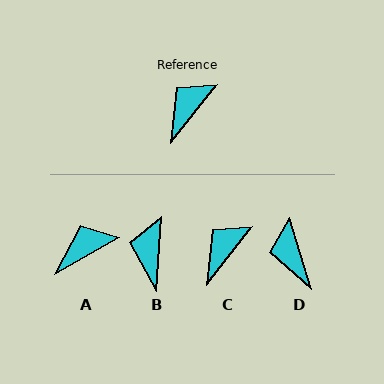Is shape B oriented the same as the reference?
No, it is off by about 35 degrees.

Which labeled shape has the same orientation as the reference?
C.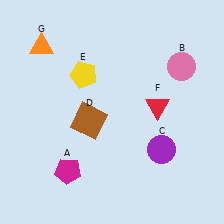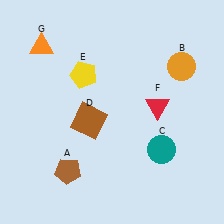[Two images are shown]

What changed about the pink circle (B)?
In Image 1, B is pink. In Image 2, it changed to orange.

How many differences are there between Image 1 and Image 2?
There are 3 differences between the two images.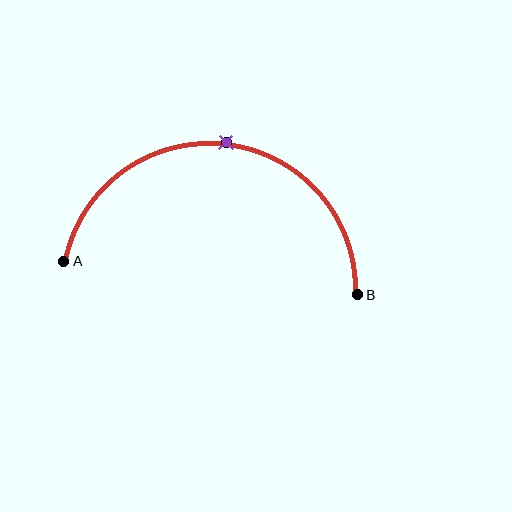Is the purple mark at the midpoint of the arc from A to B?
Yes. The purple mark lies on the arc at equal arc-length from both A and B — it is the arc midpoint.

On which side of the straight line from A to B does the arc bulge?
The arc bulges above the straight line connecting A and B.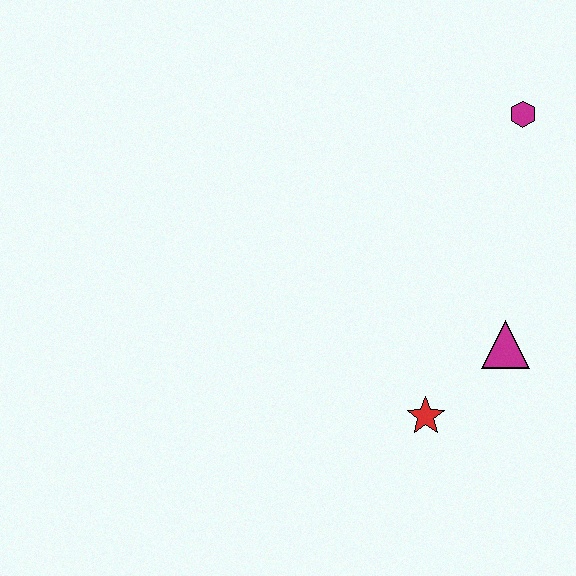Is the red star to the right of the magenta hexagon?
No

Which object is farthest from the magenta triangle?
The magenta hexagon is farthest from the magenta triangle.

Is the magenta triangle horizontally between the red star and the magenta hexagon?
Yes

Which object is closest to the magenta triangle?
The red star is closest to the magenta triangle.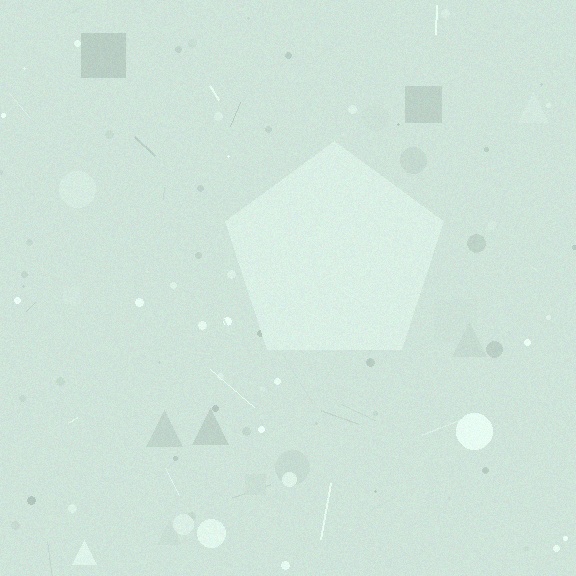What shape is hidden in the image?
A pentagon is hidden in the image.